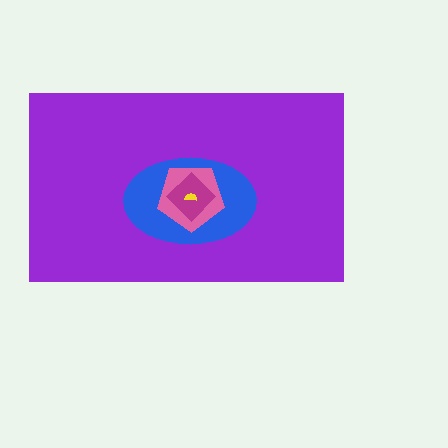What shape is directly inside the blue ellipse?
The pink pentagon.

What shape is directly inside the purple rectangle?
The blue ellipse.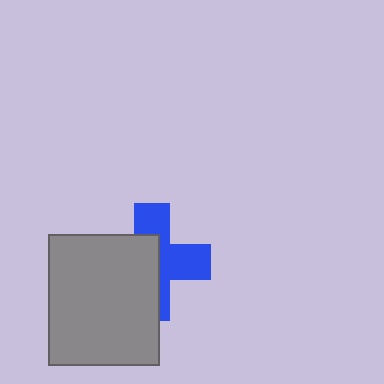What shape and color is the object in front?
The object in front is a gray rectangle.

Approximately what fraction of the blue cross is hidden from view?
Roughly 52% of the blue cross is hidden behind the gray rectangle.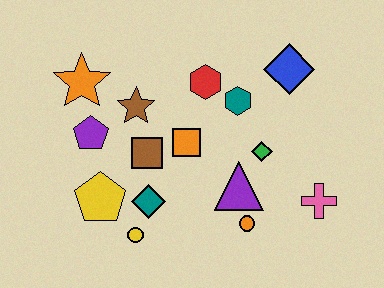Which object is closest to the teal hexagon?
The red hexagon is closest to the teal hexagon.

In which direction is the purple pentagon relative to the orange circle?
The purple pentagon is to the left of the orange circle.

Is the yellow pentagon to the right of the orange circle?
No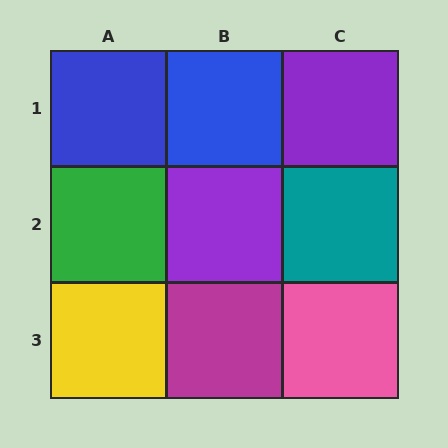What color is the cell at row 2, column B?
Purple.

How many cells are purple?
2 cells are purple.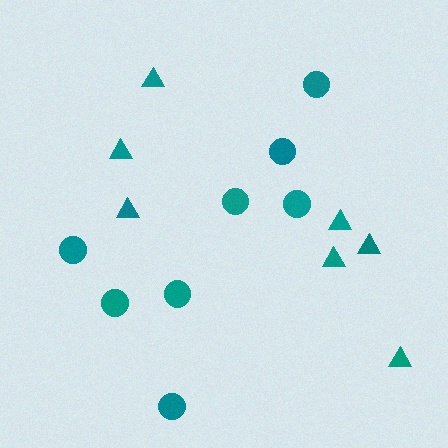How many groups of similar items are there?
There are 2 groups: one group of triangles (7) and one group of circles (8).